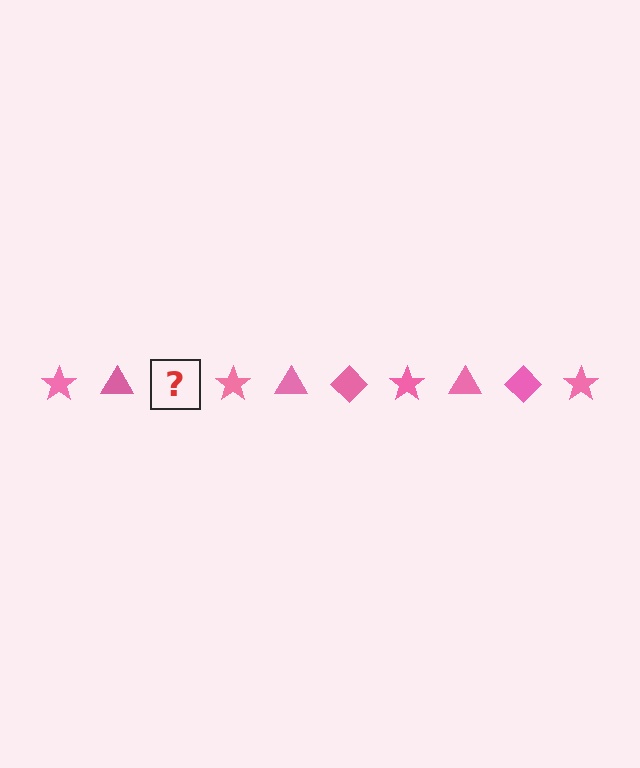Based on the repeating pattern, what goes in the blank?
The blank should be a pink diamond.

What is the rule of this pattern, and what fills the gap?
The rule is that the pattern cycles through star, triangle, diamond shapes in pink. The gap should be filled with a pink diamond.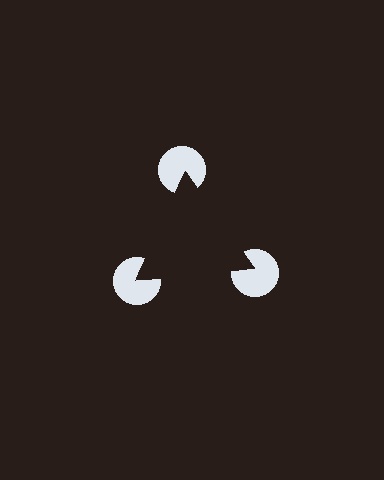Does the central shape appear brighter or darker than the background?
It typically appears slightly darker than the background, even though no actual brightness change is drawn.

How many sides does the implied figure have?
3 sides.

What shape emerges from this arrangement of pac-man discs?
An illusory triangle — its edges are inferred from the aligned wedge cuts in the pac-man discs, not physically drawn.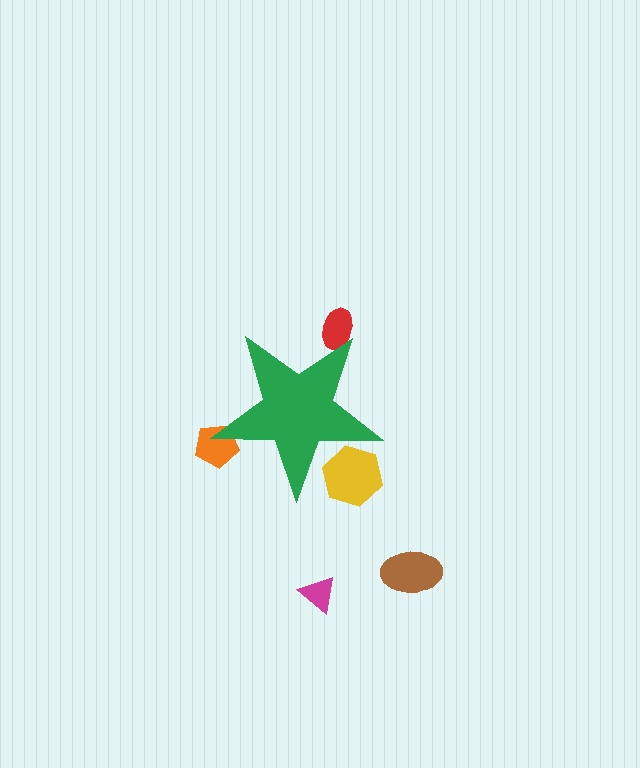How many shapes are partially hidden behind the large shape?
3 shapes are partially hidden.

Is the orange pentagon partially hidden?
Yes, the orange pentagon is partially hidden behind the green star.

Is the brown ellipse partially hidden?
No, the brown ellipse is fully visible.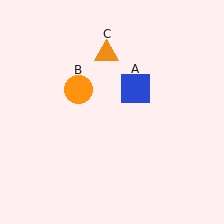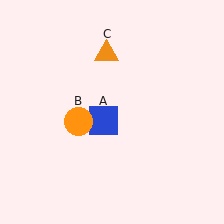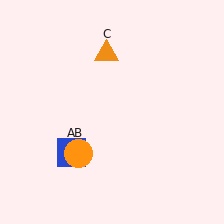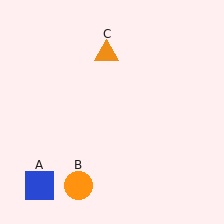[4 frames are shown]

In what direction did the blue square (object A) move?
The blue square (object A) moved down and to the left.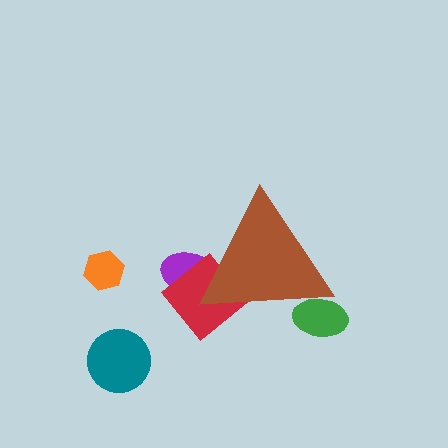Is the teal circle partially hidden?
No, the teal circle is fully visible.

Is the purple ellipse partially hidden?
Yes, the purple ellipse is partially hidden behind the brown triangle.